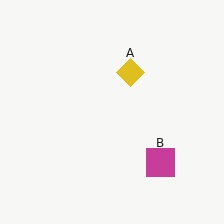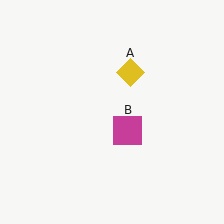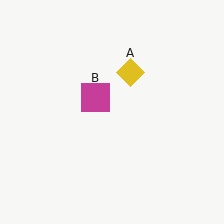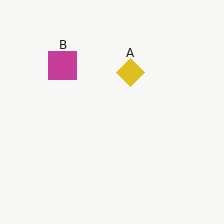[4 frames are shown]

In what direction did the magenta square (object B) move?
The magenta square (object B) moved up and to the left.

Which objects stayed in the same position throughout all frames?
Yellow diamond (object A) remained stationary.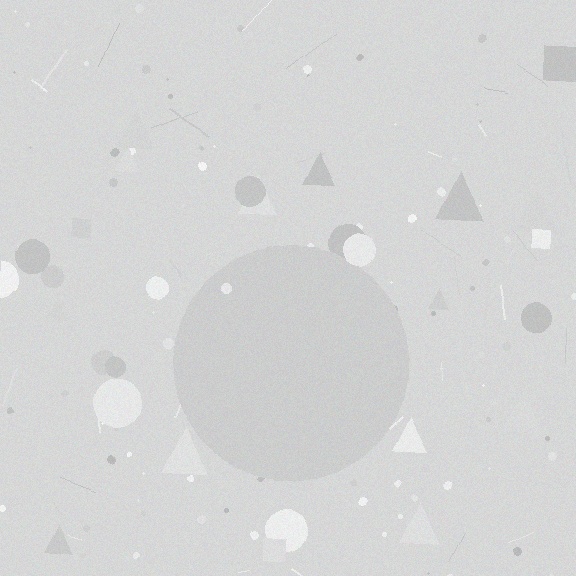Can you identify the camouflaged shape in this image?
The camouflaged shape is a circle.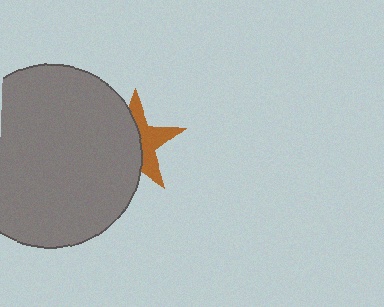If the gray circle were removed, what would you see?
You would see the complete brown star.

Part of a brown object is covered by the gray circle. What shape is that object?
It is a star.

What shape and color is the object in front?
The object in front is a gray circle.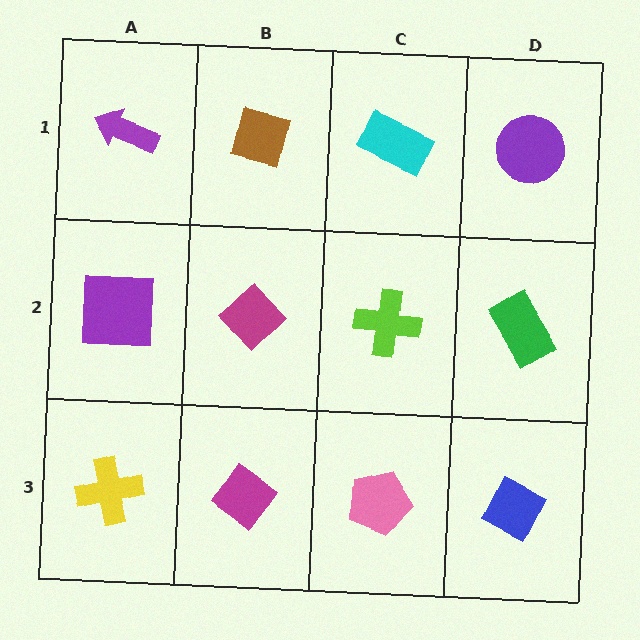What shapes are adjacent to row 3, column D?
A green rectangle (row 2, column D), a pink pentagon (row 3, column C).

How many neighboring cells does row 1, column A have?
2.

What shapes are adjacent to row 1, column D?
A green rectangle (row 2, column D), a cyan rectangle (row 1, column C).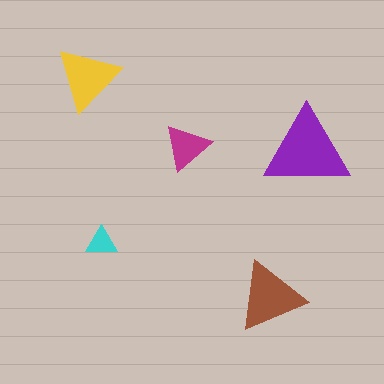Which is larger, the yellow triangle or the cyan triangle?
The yellow one.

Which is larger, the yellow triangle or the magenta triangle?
The yellow one.